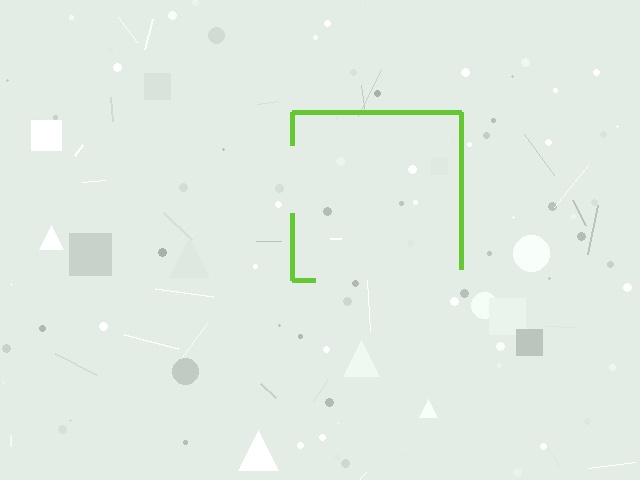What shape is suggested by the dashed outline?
The dashed outline suggests a square.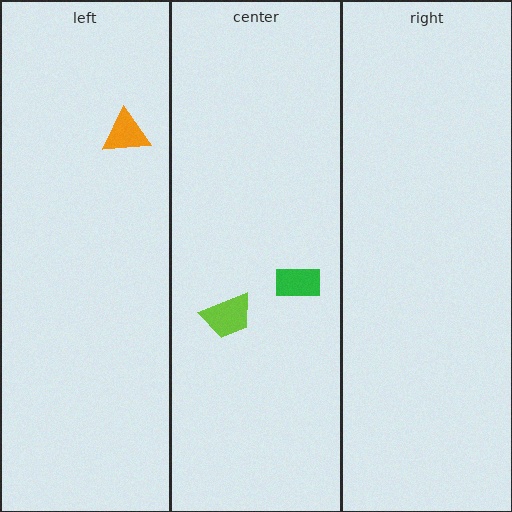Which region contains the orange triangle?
The left region.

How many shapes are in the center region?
2.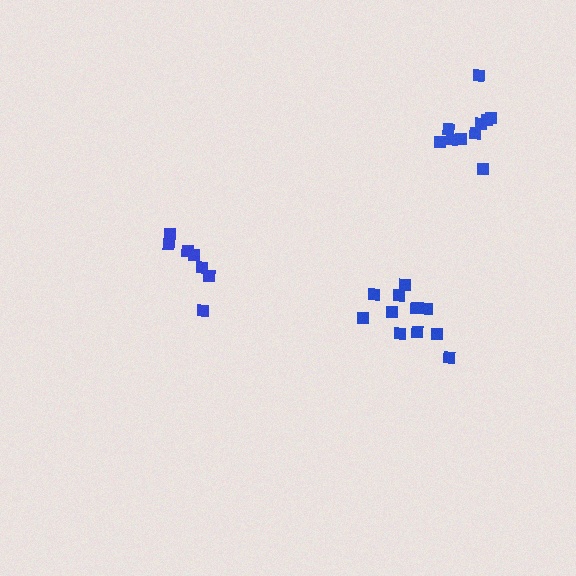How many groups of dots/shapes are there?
There are 3 groups.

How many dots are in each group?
Group 1: 7 dots, Group 2: 10 dots, Group 3: 11 dots (28 total).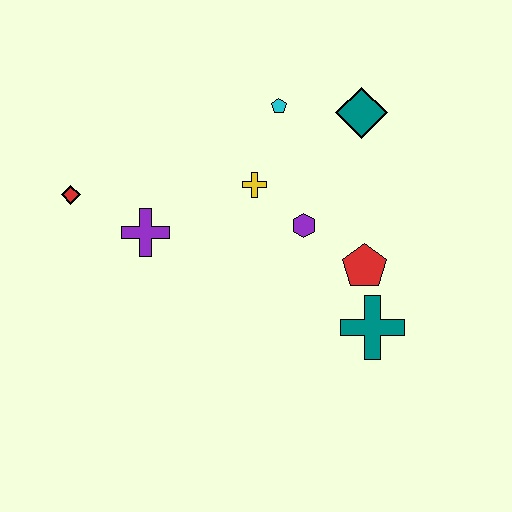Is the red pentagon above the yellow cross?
No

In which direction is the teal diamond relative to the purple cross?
The teal diamond is to the right of the purple cross.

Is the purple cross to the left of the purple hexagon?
Yes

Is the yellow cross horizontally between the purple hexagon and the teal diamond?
No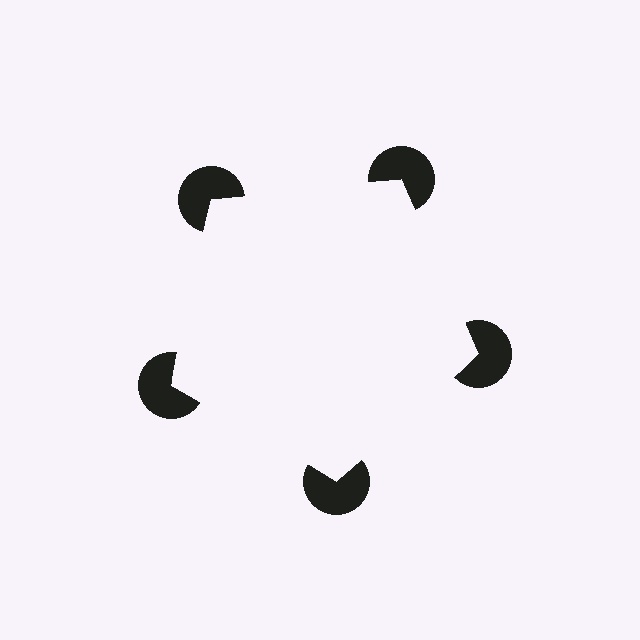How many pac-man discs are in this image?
There are 5 — one at each vertex of the illusory pentagon.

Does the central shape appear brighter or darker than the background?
It typically appears slightly brighter than the background, even though no actual brightness change is drawn.